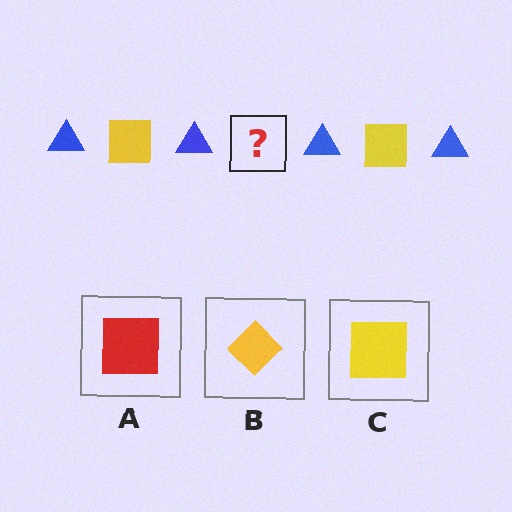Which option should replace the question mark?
Option C.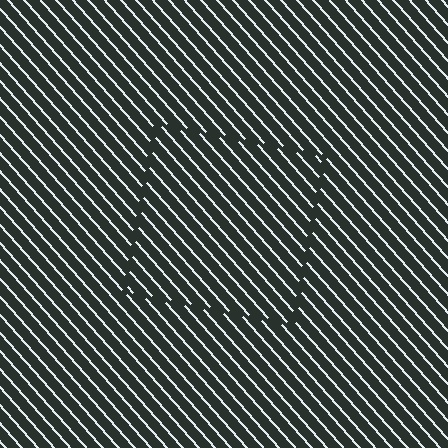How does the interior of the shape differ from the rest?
The interior of the shape contains the same grating, shifted by half a period — the contour is defined by the phase discontinuity where line-ends from the inner and outer gratings abut.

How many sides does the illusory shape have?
4 sides — the line-ends trace a square.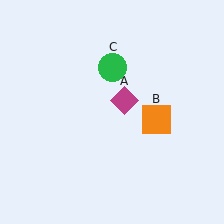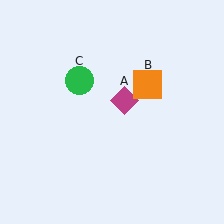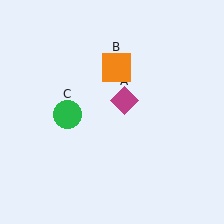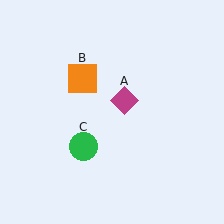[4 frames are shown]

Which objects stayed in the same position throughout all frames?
Magenta diamond (object A) remained stationary.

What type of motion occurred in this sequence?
The orange square (object B), green circle (object C) rotated counterclockwise around the center of the scene.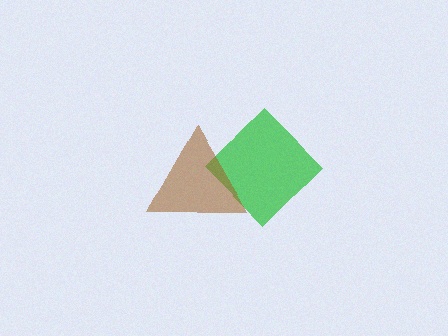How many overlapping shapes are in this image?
There are 2 overlapping shapes in the image.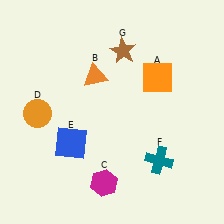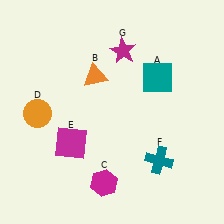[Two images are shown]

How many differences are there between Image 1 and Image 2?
There are 3 differences between the two images.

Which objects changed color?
A changed from orange to teal. E changed from blue to magenta. G changed from brown to magenta.